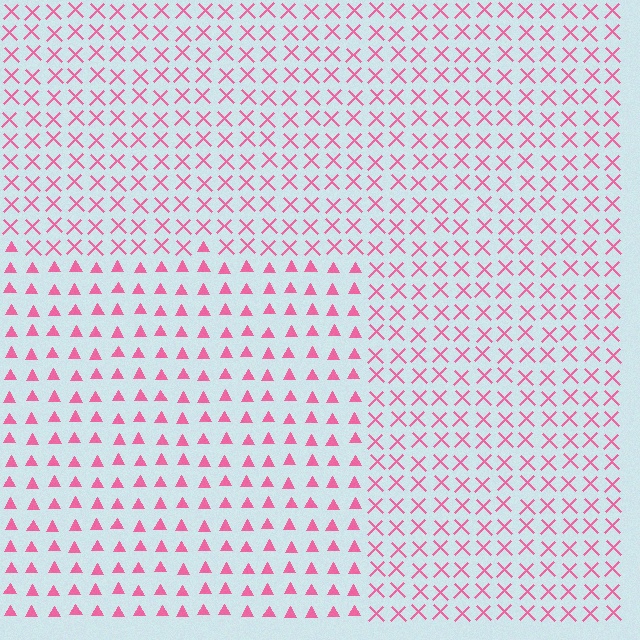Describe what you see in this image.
The image is filled with small pink elements arranged in a uniform grid. A rectangle-shaped region contains triangles, while the surrounding area contains X marks. The boundary is defined purely by the change in element shape.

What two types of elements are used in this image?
The image uses triangles inside the rectangle region and X marks outside it.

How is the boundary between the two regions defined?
The boundary is defined by a change in element shape: triangles inside vs. X marks outside. All elements share the same color and spacing.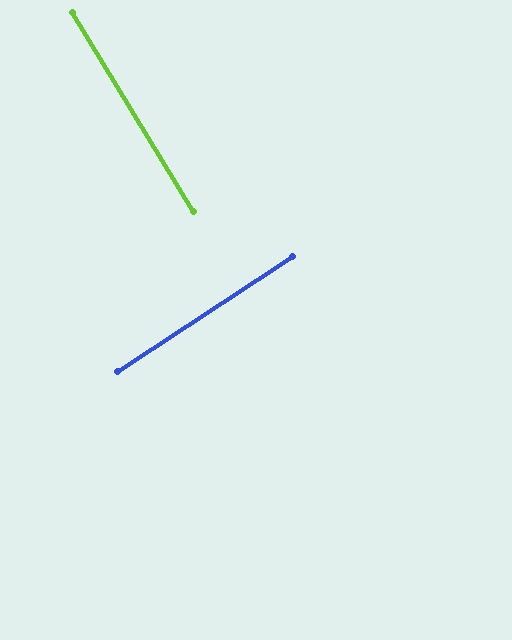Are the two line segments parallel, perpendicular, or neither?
Perpendicular — they meet at approximately 88°.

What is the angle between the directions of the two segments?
Approximately 88 degrees.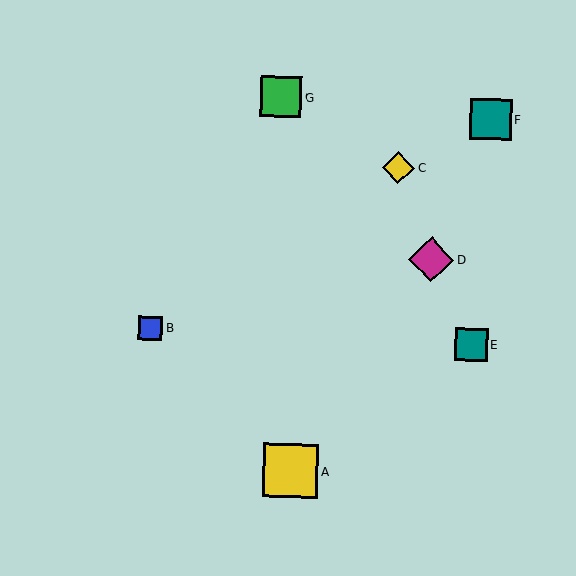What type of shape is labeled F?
Shape F is a teal square.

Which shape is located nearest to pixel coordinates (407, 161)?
The yellow diamond (labeled C) at (398, 168) is nearest to that location.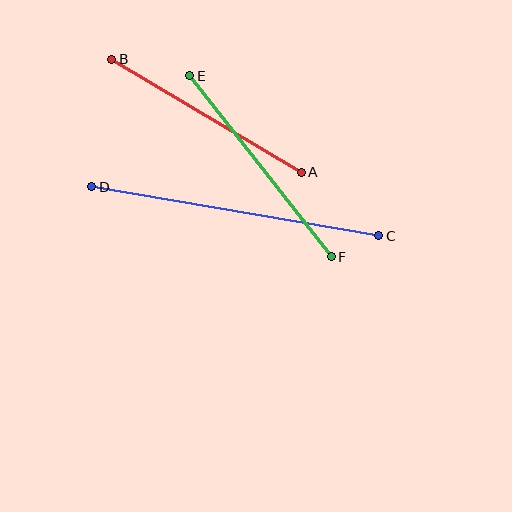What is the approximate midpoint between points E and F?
The midpoint is at approximately (260, 166) pixels.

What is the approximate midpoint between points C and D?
The midpoint is at approximately (235, 211) pixels.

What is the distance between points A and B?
The distance is approximately 221 pixels.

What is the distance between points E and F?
The distance is approximately 230 pixels.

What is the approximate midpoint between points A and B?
The midpoint is at approximately (206, 116) pixels.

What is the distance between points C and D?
The distance is approximately 291 pixels.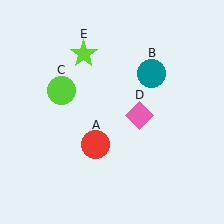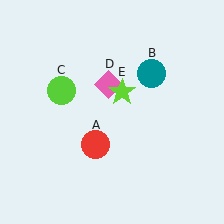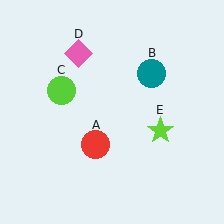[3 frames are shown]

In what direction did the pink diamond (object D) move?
The pink diamond (object D) moved up and to the left.